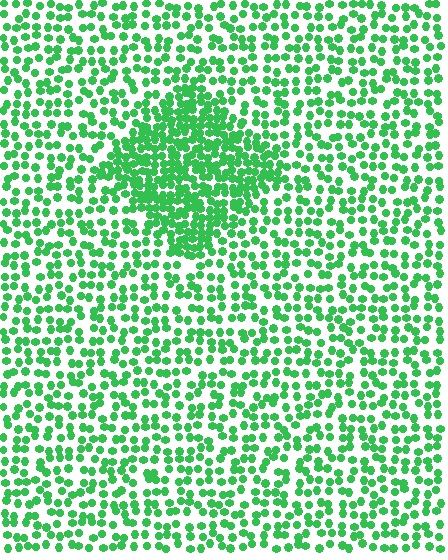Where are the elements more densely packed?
The elements are more densely packed inside the diamond boundary.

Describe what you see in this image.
The image contains small green elements arranged at two different densities. A diamond-shaped region is visible where the elements are more densely packed than the surrounding area.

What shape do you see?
I see a diamond.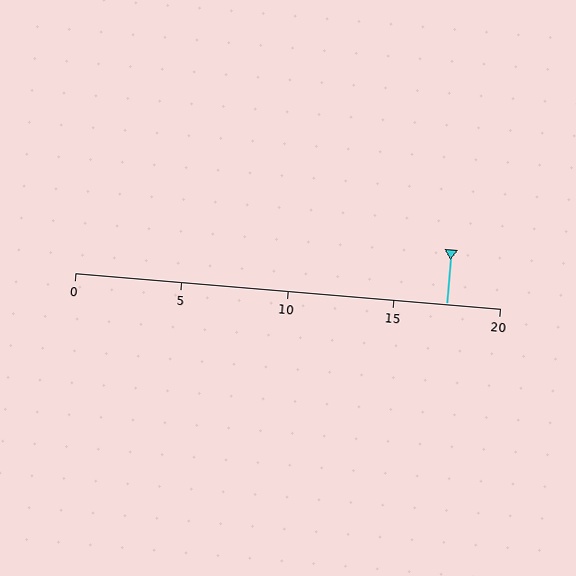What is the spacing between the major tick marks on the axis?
The major ticks are spaced 5 apart.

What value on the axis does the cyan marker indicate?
The marker indicates approximately 17.5.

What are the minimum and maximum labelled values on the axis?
The axis runs from 0 to 20.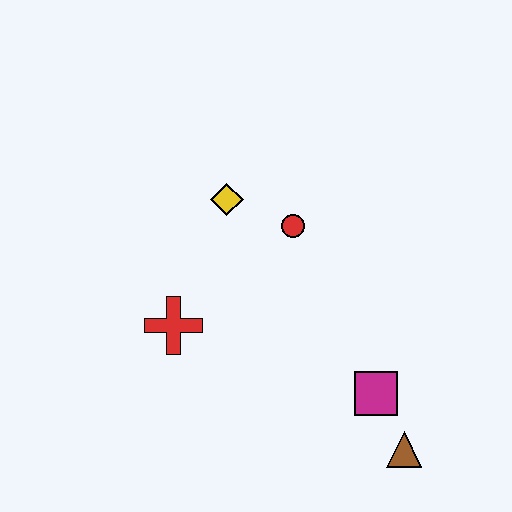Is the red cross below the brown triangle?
No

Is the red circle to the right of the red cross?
Yes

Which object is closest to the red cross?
The yellow diamond is closest to the red cross.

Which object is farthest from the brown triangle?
The yellow diamond is farthest from the brown triangle.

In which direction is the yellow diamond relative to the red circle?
The yellow diamond is to the left of the red circle.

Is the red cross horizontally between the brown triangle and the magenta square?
No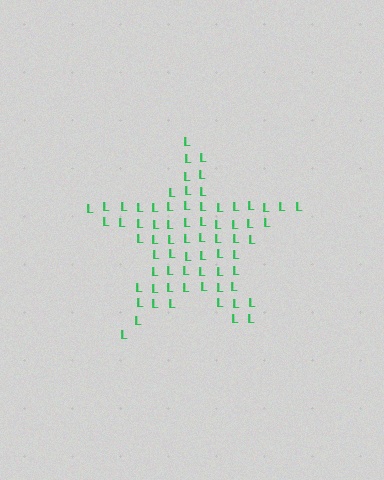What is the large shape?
The large shape is a star.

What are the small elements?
The small elements are letter L's.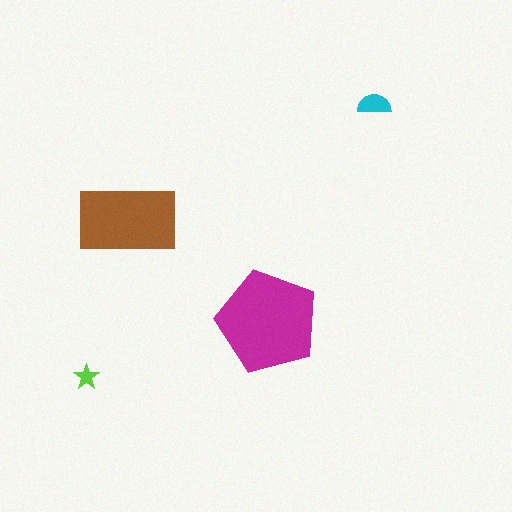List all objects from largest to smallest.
The magenta pentagon, the brown rectangle, the cyan semicircle, the lime star.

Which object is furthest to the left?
The lime star is leftmost.